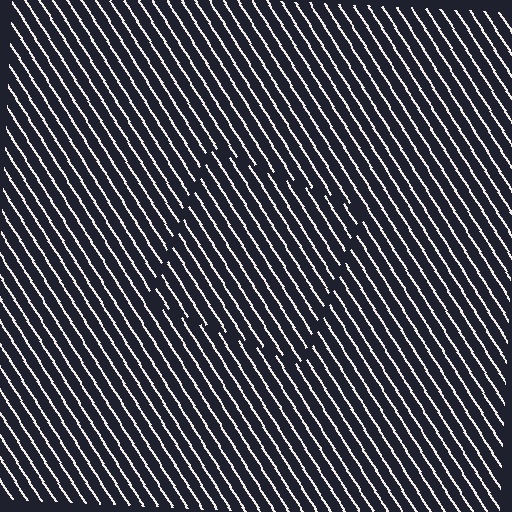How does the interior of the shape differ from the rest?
The interior of the shape contains the same grating, shifted by half a period — the contour is defined by the phase discontinuity where line-ends from the inner and outer gratings abut.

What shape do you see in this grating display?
An illusory square. The interior of the shape contains the same grating, shifted by half a period — the contour is defined by the phase discontinuity where line-ends from the inner and outer gratings abut.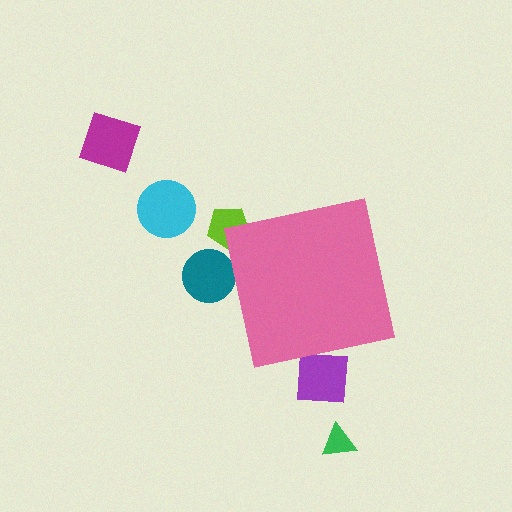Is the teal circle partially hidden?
Yes, the teal circle is partially hidden behind the pink square.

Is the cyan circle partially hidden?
No, the cyan circle is fully visible.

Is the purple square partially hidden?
Yes, the purple square is partially hidden behind the pink square.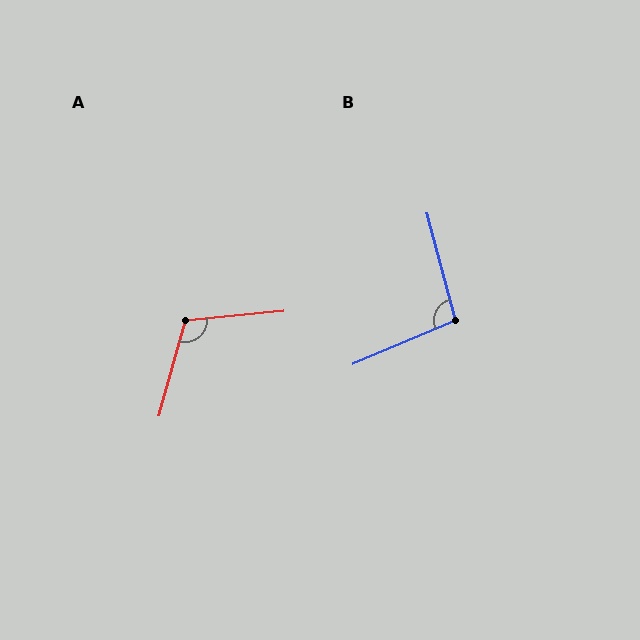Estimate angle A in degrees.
Approximately 111 degrees.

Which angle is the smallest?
B, at approximately 98 degrees.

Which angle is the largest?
A, at approximately 111 degrees.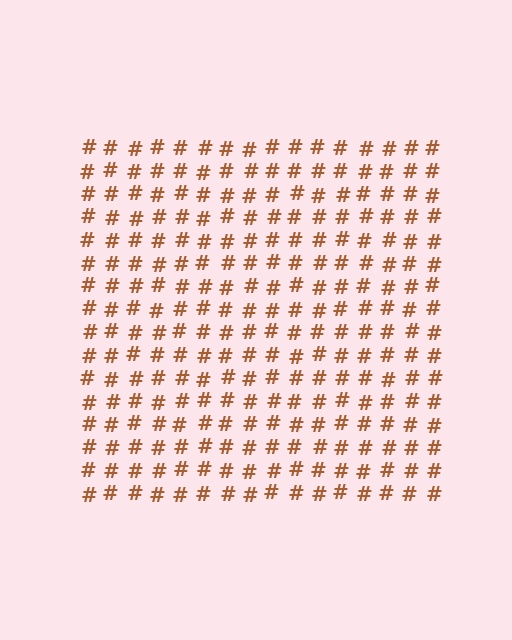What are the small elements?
The small elements are hash symbols.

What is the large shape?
The large shape is a square.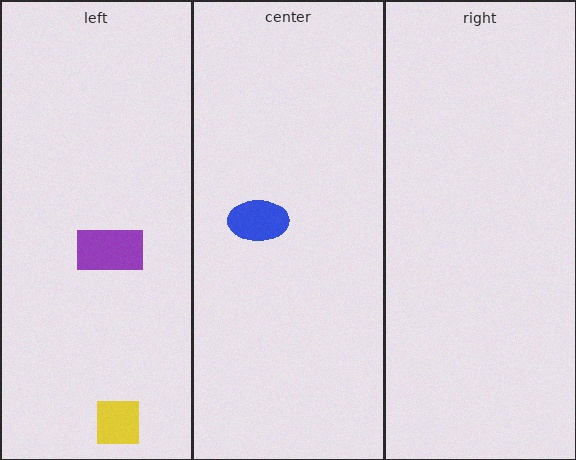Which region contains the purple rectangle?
The left region.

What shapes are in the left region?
The yellow square, the purple rectangle.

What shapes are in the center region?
The blue ellipse.